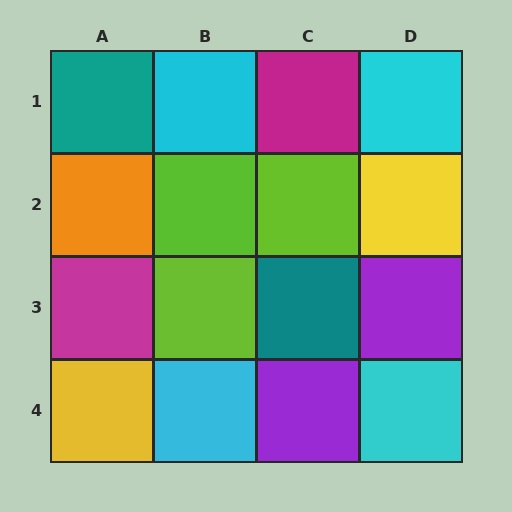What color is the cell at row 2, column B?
Lime.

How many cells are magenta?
2 cells are magenta.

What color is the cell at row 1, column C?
Magenta.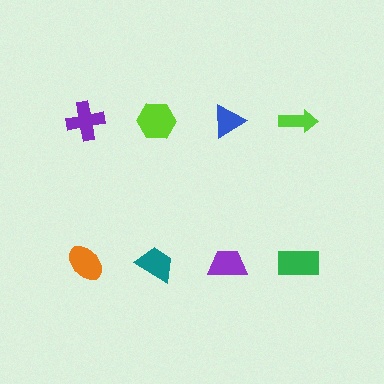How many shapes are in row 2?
4 shapes.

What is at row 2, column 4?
A green rectangle.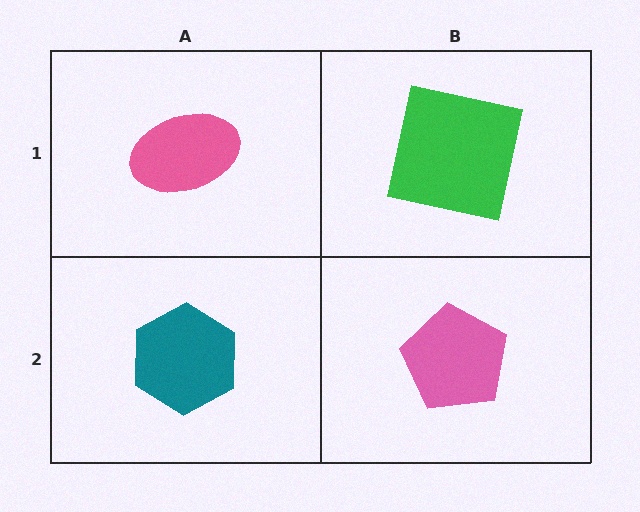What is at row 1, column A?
A pink ellipse.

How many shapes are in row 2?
2 shapes.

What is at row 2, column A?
A teal hexagon.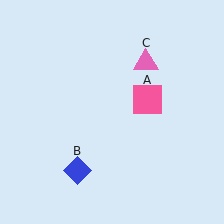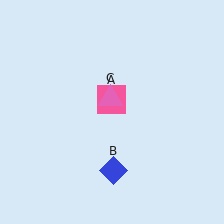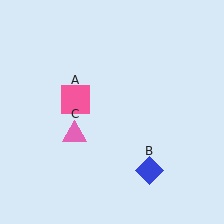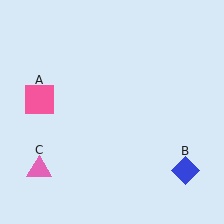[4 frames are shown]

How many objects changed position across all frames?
3 objects changed position: pink square (object A), blue diamond (object B), pink triangle (object C).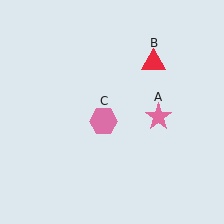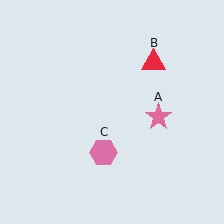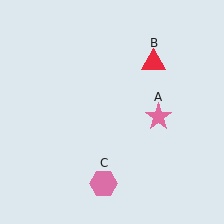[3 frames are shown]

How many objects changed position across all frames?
1 object changed position: pink hexagon (object C).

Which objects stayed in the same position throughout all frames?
Pink star (object A) and red triangle (object B) remained stationary.